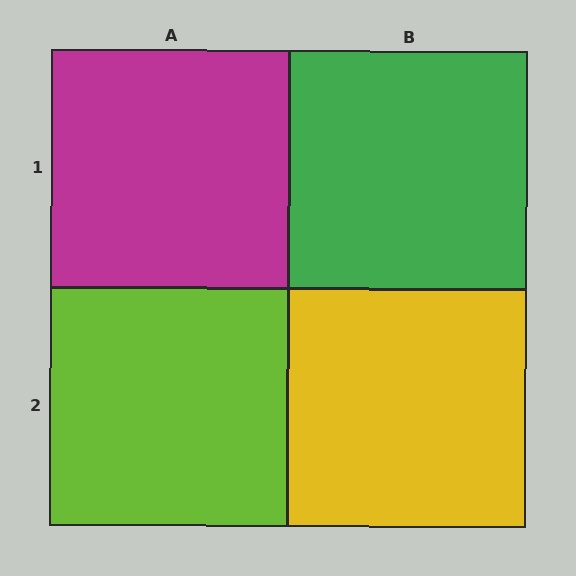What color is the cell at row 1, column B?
Green.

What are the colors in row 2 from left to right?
Lime, yellow.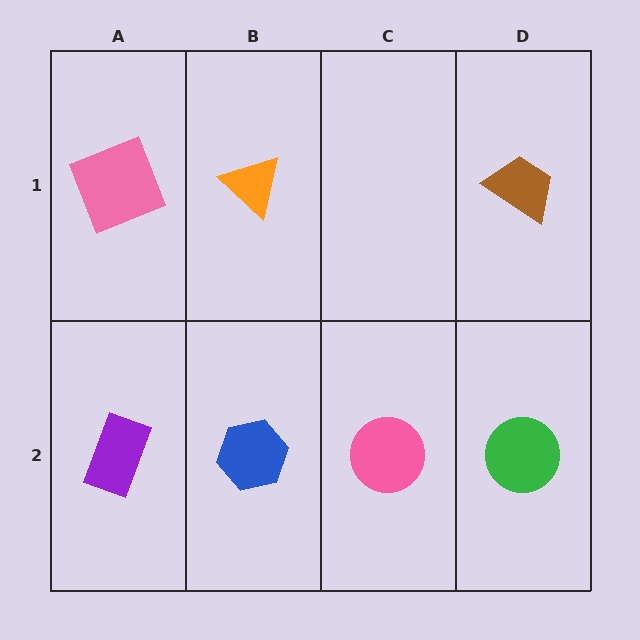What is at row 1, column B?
An orange triangle.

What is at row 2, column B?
A blue hexagon.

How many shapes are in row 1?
3 shapes.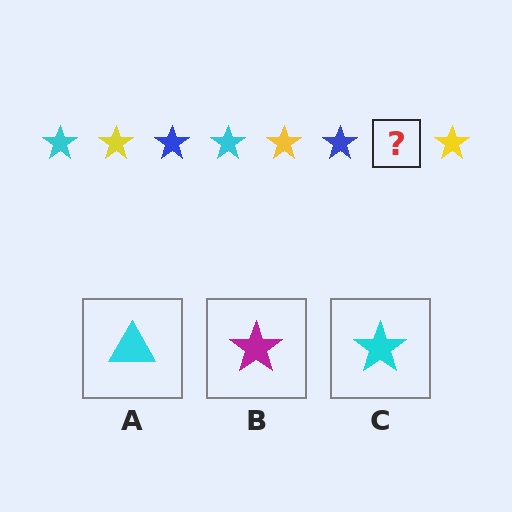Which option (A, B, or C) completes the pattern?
C.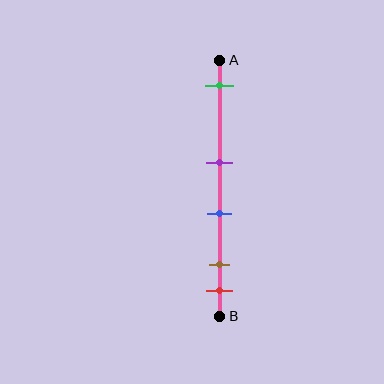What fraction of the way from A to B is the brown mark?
The brown mark is approximately 80% (0.8) of the way from A to B.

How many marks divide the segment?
There are 5 marks dividing the segment.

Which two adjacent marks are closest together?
The brown and red marks are the closest adjacent pair.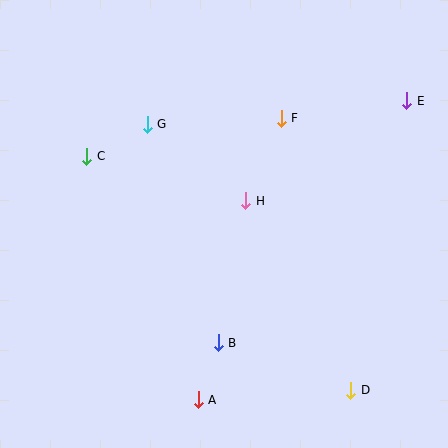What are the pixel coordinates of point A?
Point A is at (198, 400).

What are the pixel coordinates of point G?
Point G is at (147, 124).